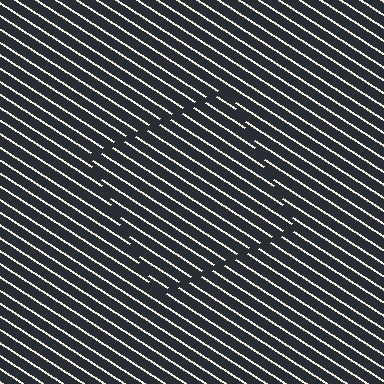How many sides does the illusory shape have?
4 sides — the line-ends trace a square.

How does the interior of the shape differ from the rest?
The interior of the shape contains the same grating, shifted by half a period — the contour is defined by the phase discontinuity where line-ends from the inner and outer gratings abut.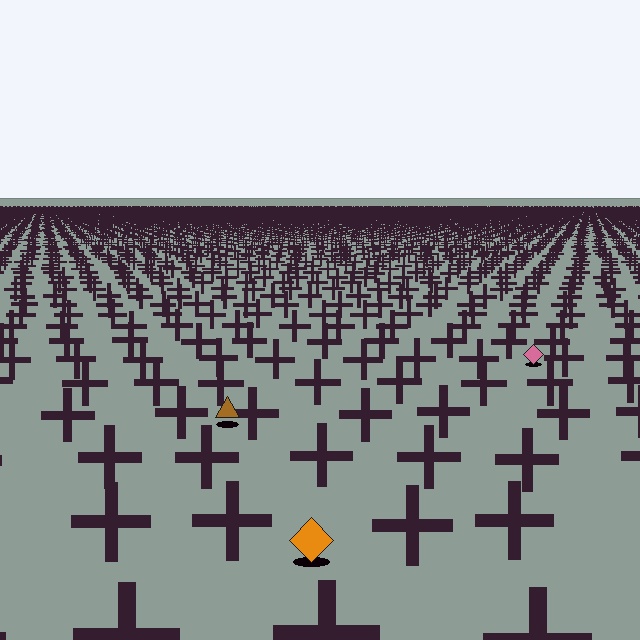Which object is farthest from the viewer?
The pink diamond is farthest from the viewer. It appears smaller and the ground texture around it is denser.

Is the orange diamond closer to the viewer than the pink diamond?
Yes. The orange diamond is closer — you can tell from the texture gradient: the ground texture is coarser near it.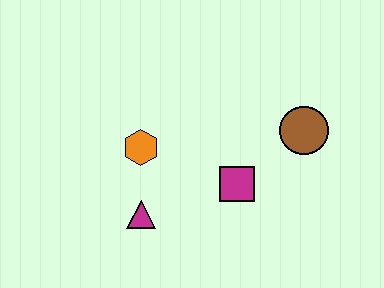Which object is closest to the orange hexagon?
The magenta triangle is closest to the orange hexagon.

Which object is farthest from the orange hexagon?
The brown circle is farthest from the orange hexagon.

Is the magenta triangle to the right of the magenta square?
No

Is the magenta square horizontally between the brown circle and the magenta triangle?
Yes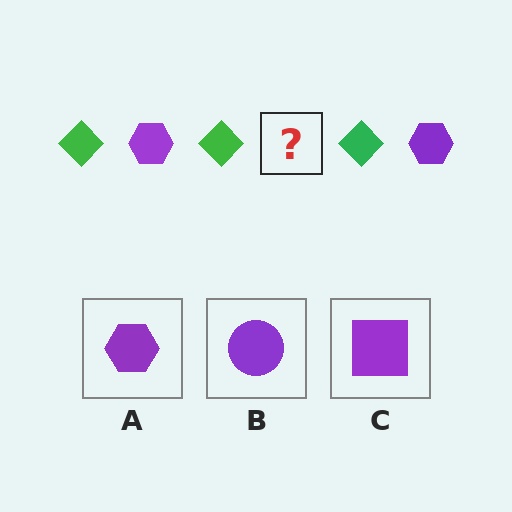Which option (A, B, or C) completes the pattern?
A.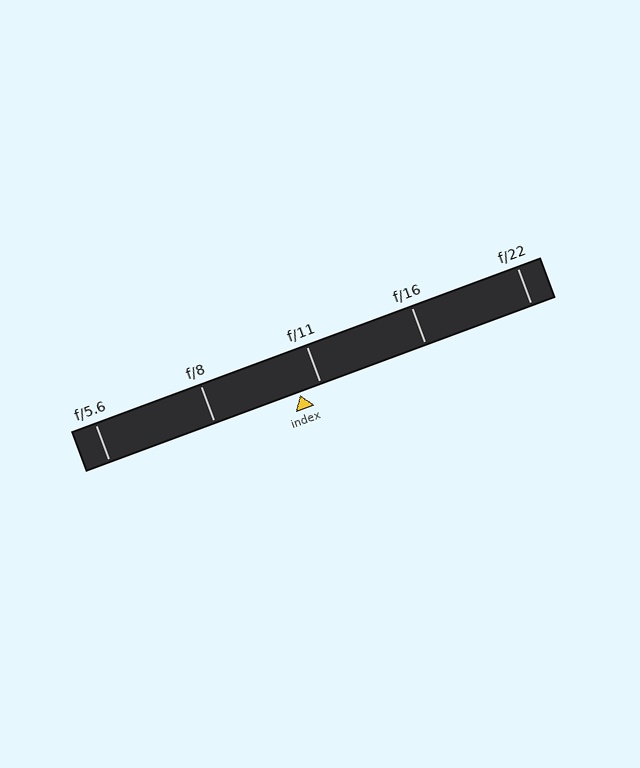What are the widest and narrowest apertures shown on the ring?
The widest aperture shown is f/5.6 and the narrowest is f/22.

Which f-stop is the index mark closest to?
The index mark is closest to f/11.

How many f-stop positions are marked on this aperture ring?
There are 5 f-stop positions marked.